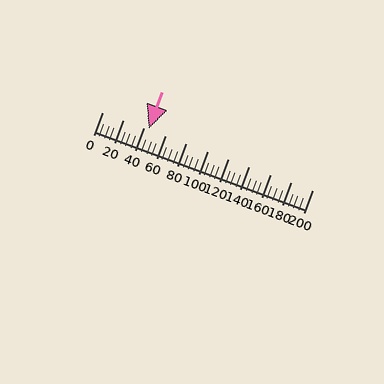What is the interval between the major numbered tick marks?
The major tick marks are spaced 20 units apart.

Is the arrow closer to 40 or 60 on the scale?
The arrow is closer to 40.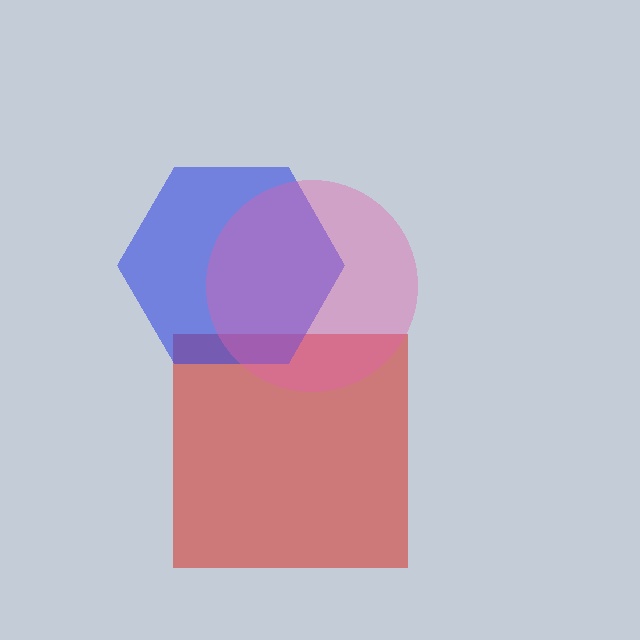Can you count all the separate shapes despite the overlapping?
Yes, there are 3 separate shapes.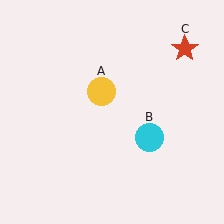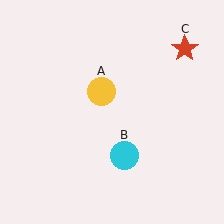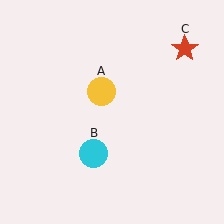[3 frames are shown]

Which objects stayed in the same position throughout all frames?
Yellow circle (object A) and red star (object C) remained stationary.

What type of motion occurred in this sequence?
The cyan circle (object B) rotated clockwise around the center of the scene.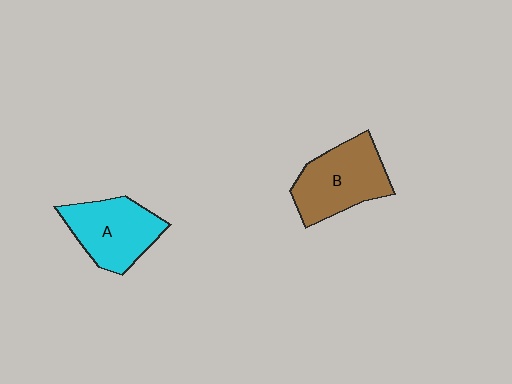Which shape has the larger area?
Shape B (brown).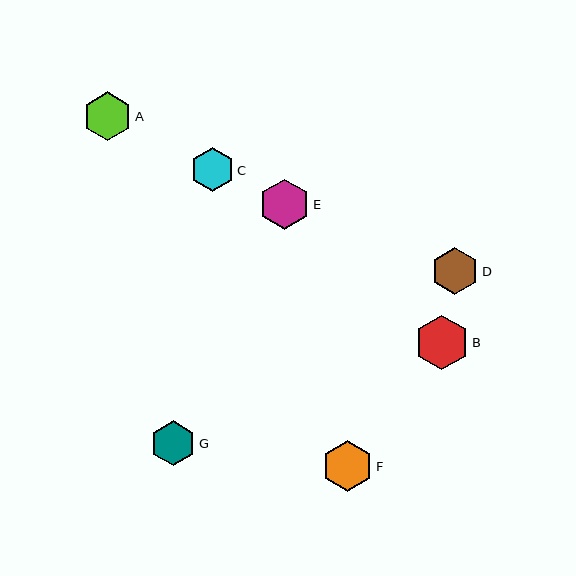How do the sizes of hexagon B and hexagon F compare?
Hexagon B and hexagon F are approximately the same size.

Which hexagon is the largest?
Hexagon B is the largest with a size of approximately 54 pixels.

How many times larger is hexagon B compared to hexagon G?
Hexagon B is approximately 1.2 times the size of hexagon G.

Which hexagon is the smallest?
Hexagon C is the smallest with a size of approximately 44 pixels.